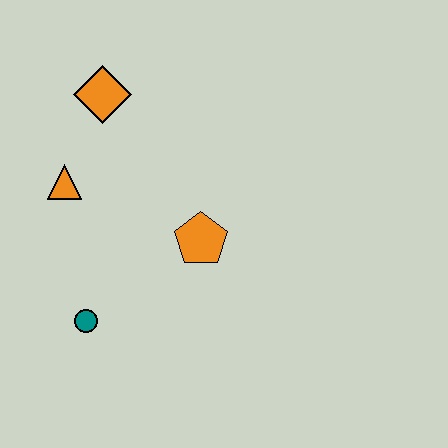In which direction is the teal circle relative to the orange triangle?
The teal circle is below the orange triangle.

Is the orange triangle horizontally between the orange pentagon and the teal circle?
No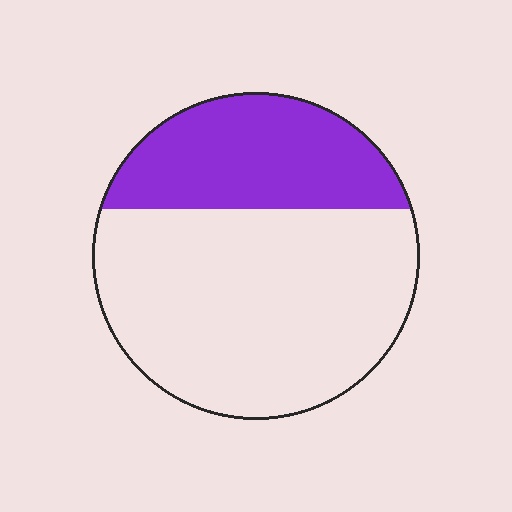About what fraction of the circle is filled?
About one third (1/3).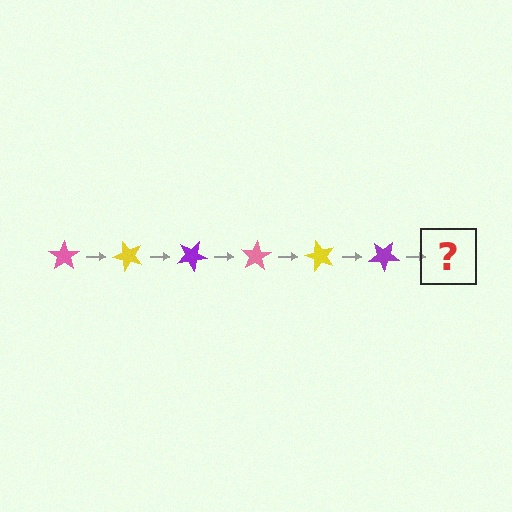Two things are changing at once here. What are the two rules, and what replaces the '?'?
The two rules are that it rotates 50 degrees each step and the color cycles through pink, yellow, and purple. The '?' should be a pink star, rotated 300 degrees from the start.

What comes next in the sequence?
The next element should be a pink star, rotated 300 degrees from the start.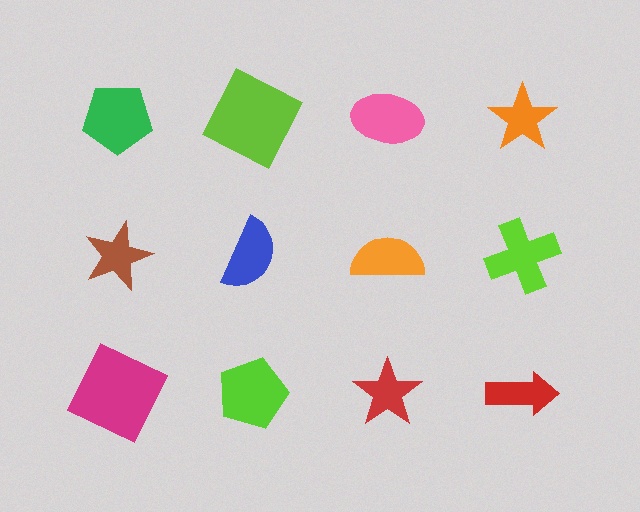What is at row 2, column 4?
A lime cross.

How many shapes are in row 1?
4 shapes.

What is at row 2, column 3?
An orange semicircle.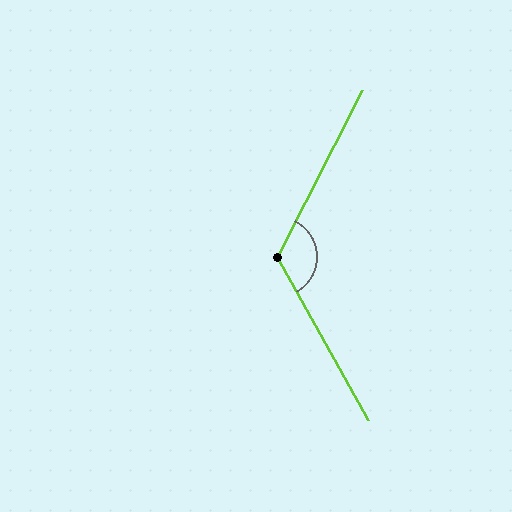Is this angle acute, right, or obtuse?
It is obtuse.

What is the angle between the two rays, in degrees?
Approximately 124 degrees.